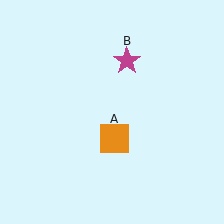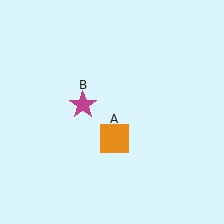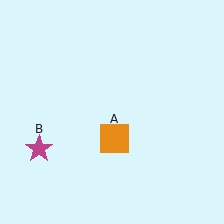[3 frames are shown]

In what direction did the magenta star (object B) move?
The magenta star (object B) moved down and to the left.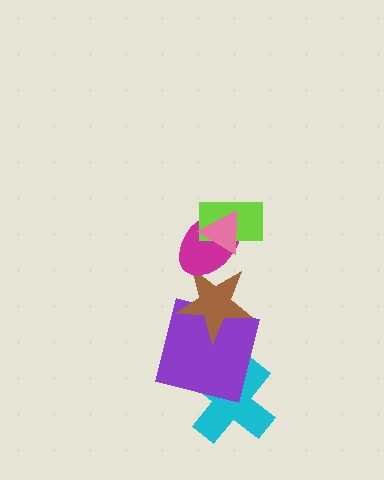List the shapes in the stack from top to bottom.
From top to bottom: the pink triangle, the lime rectangle, the magenta ellipse, the brown star, the purple square, the cyan cross.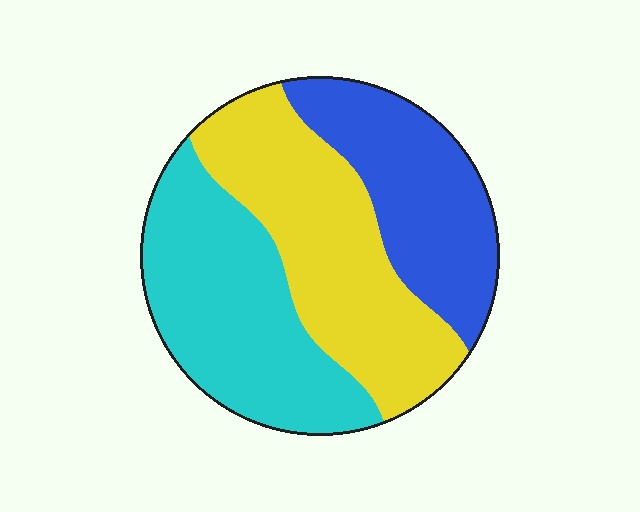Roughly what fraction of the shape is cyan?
Cyan takes up between a third and a half of the shape.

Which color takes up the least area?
Blue, at roughly 25%.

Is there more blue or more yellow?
Yellow.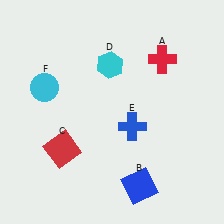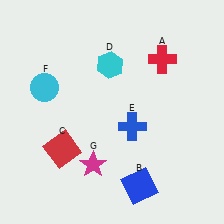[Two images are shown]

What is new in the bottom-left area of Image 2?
A magenta star (G) was added in the bottom-left area of Image 2.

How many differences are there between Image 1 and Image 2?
There is 1 difference between the two images.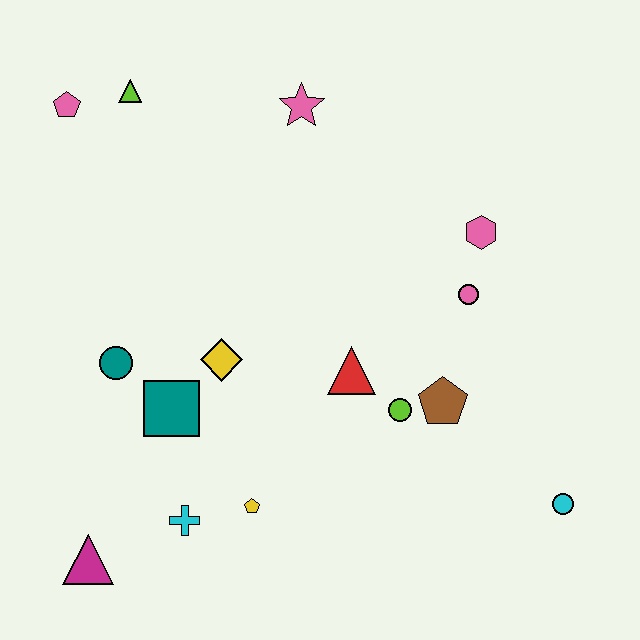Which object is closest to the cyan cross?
The yellow pentagon is closest to the cyan cross.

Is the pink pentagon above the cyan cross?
Yes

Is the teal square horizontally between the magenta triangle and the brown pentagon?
Yes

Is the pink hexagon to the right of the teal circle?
Yes